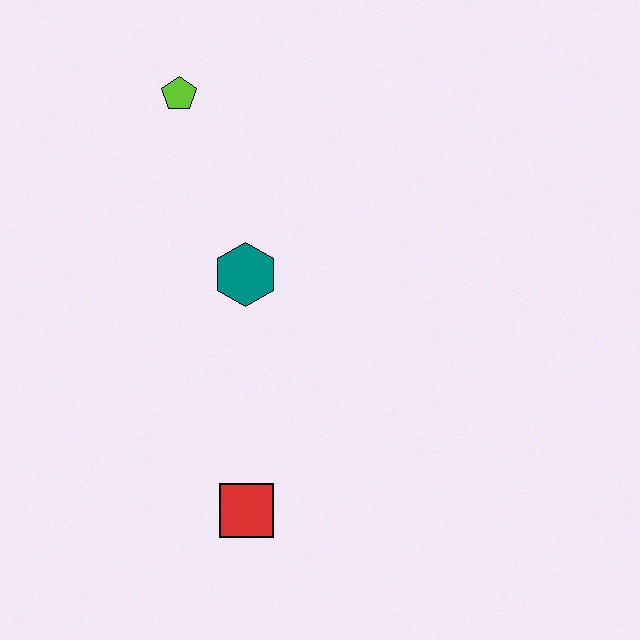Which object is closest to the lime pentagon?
The teal hexagon is closest to the lime pentagon.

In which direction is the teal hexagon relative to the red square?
The teal hexagon is above the red square.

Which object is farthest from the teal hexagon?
The red square is farthest from the teal hexagon.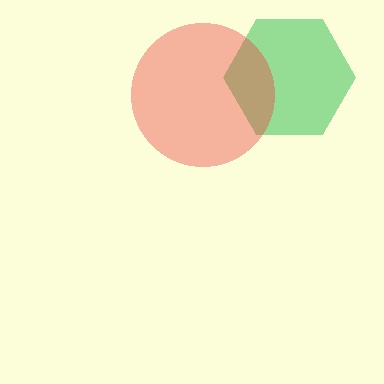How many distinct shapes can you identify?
There are 2 distinct shapes: a green hexagon, a red circle.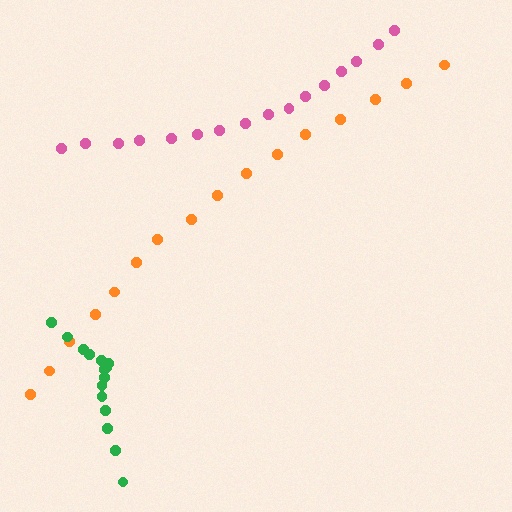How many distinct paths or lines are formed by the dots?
There are 3 distinct paths.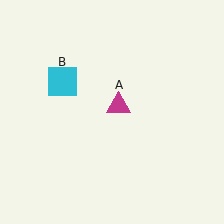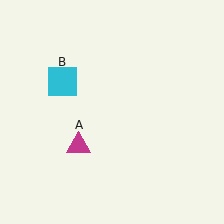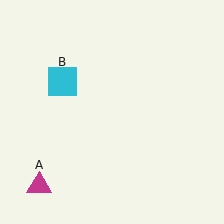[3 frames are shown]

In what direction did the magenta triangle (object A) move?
The magenta triangle (object A) moved down and to the left.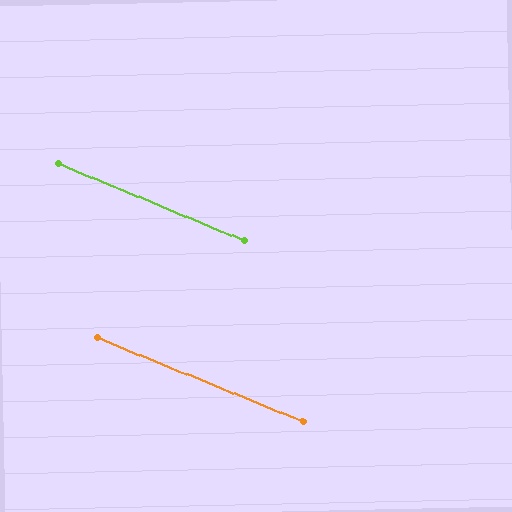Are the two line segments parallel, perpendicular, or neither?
Parallel — their directions differ by only 0.3°.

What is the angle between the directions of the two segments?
Approximately 0 degrees.